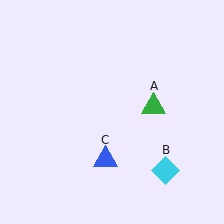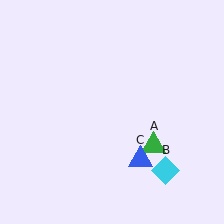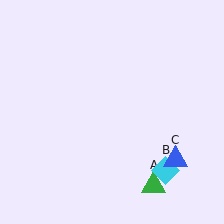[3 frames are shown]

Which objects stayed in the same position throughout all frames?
Cyan diamond (object B) remained stationary.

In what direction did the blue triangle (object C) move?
The blue triangle (object C) moved right.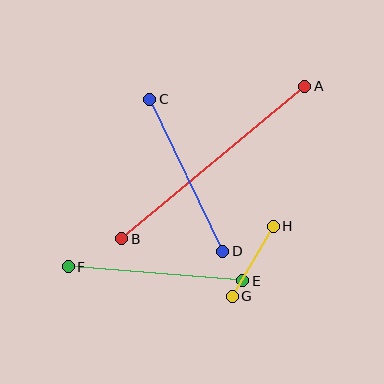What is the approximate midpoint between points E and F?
The midpoint is at approximately (155, 274) pixels.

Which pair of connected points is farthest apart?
Points A and B are farthest apart.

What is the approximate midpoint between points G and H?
The midpoint is at approximately (253, 261) pixels.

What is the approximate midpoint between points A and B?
The midpoint is at approximately (213, 163) pixels.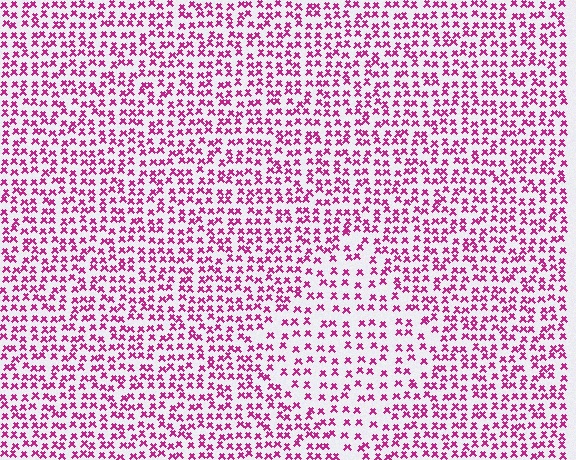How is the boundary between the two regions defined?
The boundary is defined by a change in element density (approximately 1.7x ratio). All elements are the same color, size, and shape.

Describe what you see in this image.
The image contains small magenta elements arranged at two different densities. A diamond-shaped region is visible where the elements are less densely packed than the surrounding area.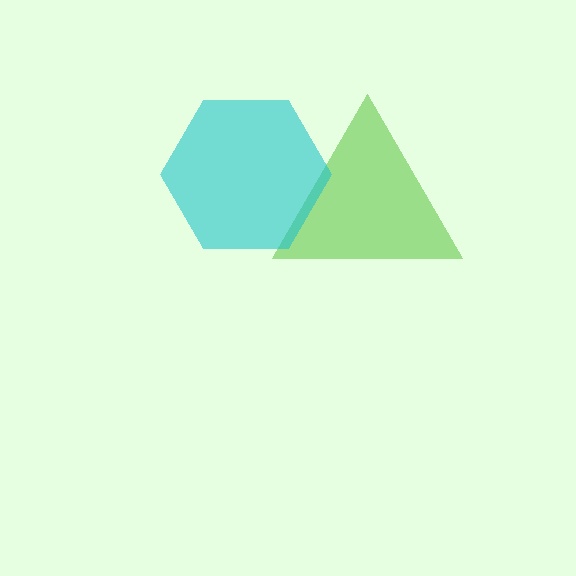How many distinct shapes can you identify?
There are 2 distinct shapes: a lime triangle, a cyan hexagon.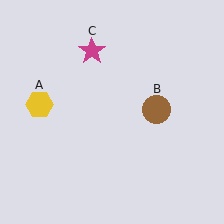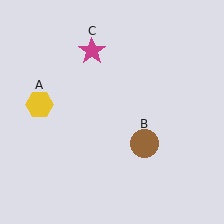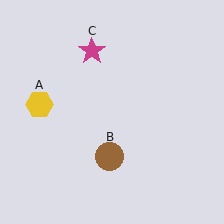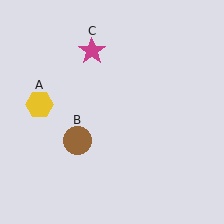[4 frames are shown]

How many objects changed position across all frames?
1 object changed position: brown circle (object B).